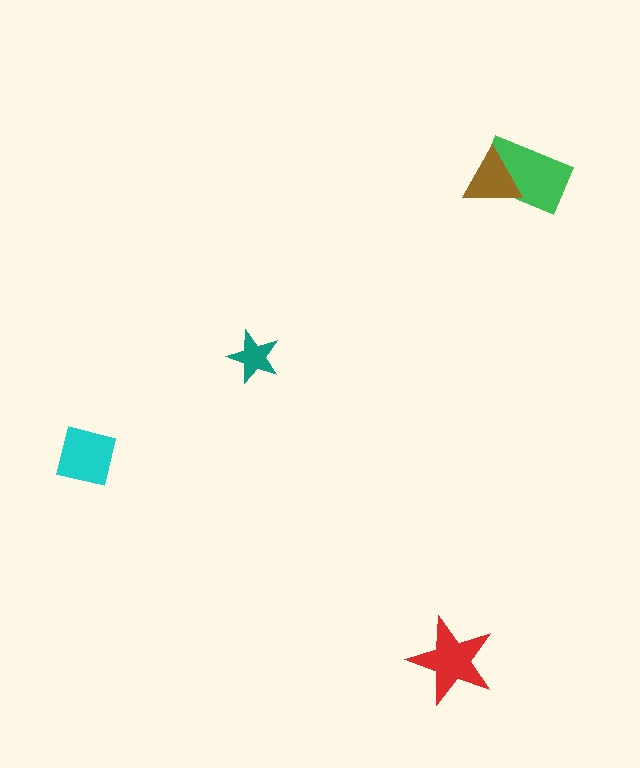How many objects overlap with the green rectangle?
1 object overlaps with the green rectangle.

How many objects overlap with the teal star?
0 objects overlap with the teal star.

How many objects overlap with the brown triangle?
1 object overlaps with the brown triangle.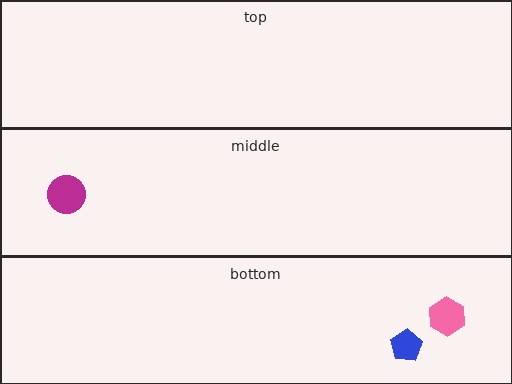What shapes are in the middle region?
The magenta circle.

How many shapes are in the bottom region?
2.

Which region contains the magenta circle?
The middle region.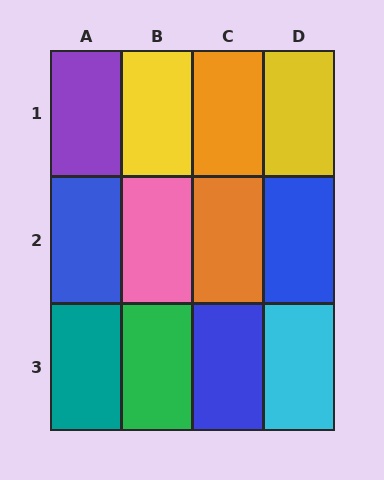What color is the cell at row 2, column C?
Orange.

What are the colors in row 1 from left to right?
Purple, yellow, orange, yellow.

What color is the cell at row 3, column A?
Teal.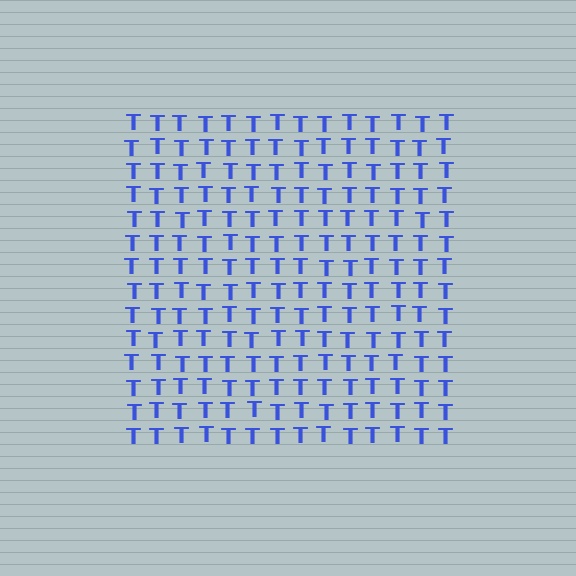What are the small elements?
The small elements are letter T's.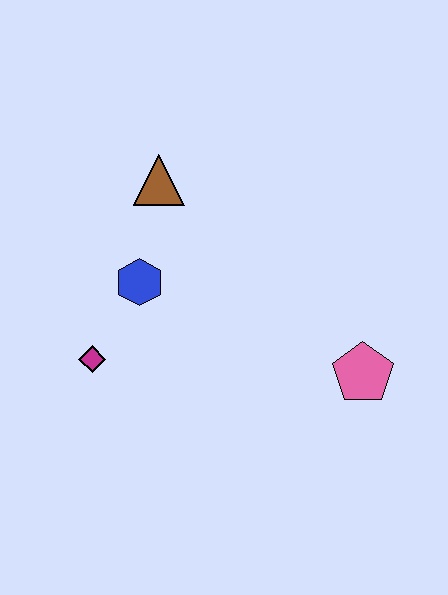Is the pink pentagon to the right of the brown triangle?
Yes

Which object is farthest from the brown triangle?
The pink pentagon is farthest from the brown triangle.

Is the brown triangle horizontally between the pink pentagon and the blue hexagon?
Yes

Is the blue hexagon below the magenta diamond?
No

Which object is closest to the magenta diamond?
The blue hexagon is closest to the magenta diamond.